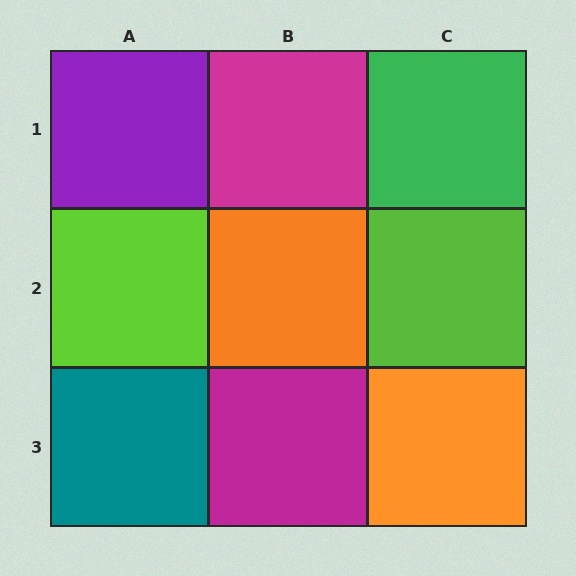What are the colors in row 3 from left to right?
Teal, magenta, orange.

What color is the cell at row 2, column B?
Orange.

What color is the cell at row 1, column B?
Magenta.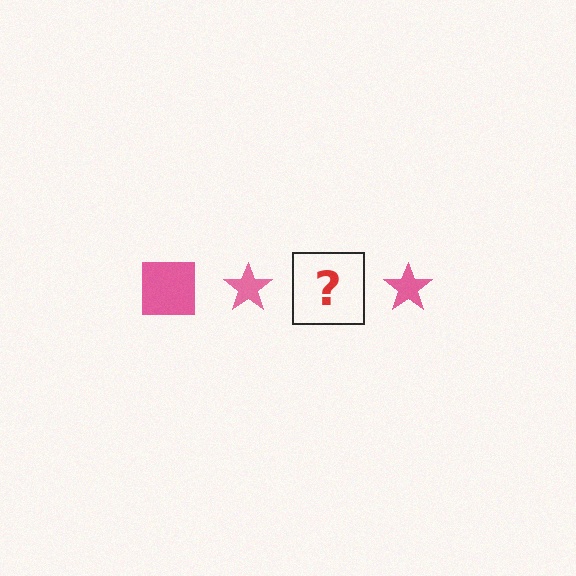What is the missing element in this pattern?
The missing element is a pink square.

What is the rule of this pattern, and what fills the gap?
The rule is that the pattern cycles through square, star shapes in pink. The gap should be filled with a pink square.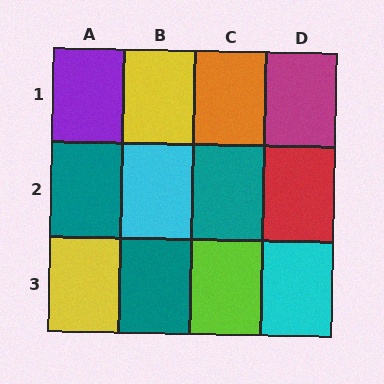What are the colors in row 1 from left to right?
Purple, yellow, orange, magenta.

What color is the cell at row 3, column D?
Cyan.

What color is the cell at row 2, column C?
Teal.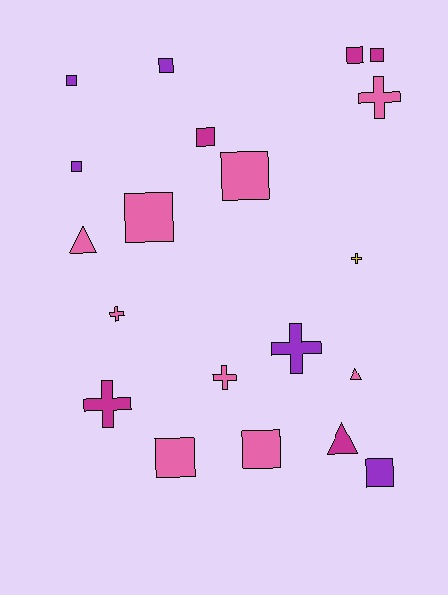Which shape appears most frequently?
Square, with 11 objects.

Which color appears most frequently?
Pink, with 9 objects.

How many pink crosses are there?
There are 3 pink crosses.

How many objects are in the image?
There are 20 objects.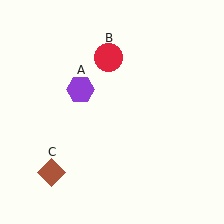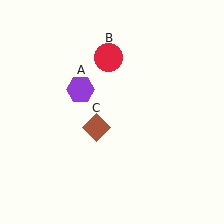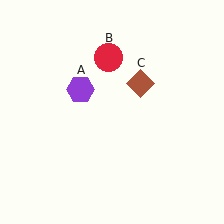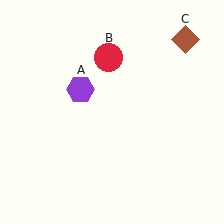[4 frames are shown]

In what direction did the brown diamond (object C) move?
The brown diamond (object C) moved up and to the right.